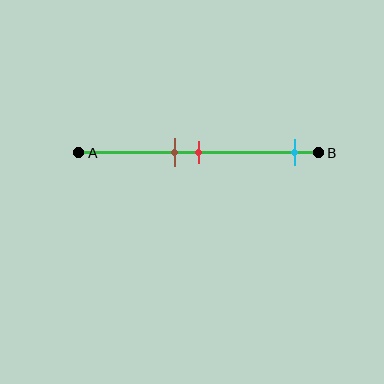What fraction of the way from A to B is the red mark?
The red mark is approximately 50% (0.5) of the way from A to B.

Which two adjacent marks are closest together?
The brown and red marks are the closest adjacent pair.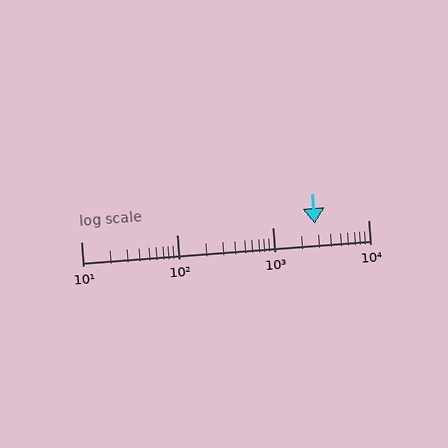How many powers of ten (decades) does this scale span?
The scale spans 3 decades, from 10 to 10000.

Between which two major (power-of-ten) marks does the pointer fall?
The pointer is between 1000 and 10000.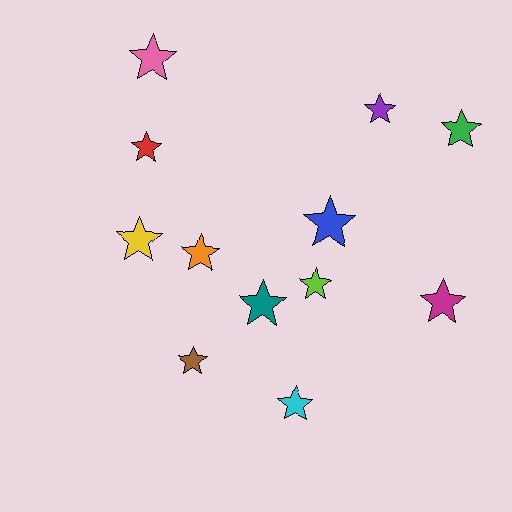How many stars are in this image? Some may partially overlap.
There are 12 stars.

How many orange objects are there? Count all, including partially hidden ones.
There is 1 orange object.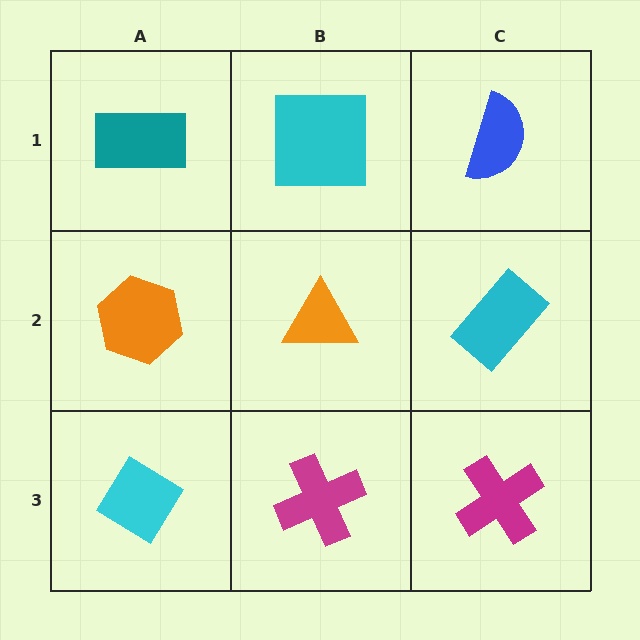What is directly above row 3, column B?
An orange triangle.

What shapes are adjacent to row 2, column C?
A blue semicircle (row 1, column C), a magenta cross (row 3, column C), an orange triangle (row 2, column B).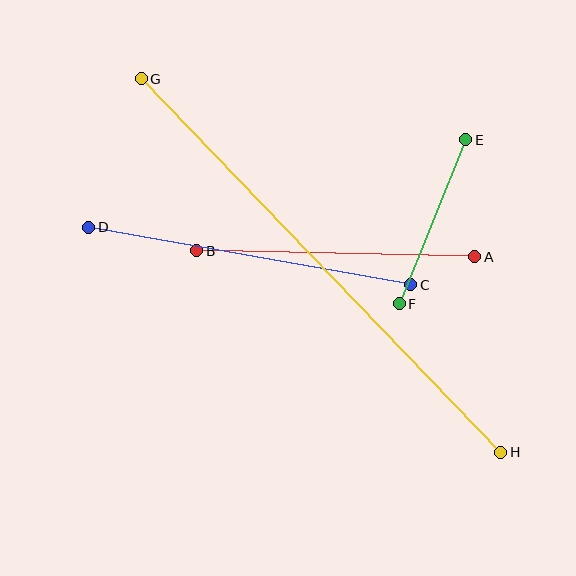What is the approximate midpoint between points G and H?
The midpoint is at approximately (321, 265) pixels.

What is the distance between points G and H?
The distance is approximately 518 pixels.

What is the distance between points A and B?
The distance is approximately 278 pixels.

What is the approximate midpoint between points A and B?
The midpoint is at approximately (336, 254) pixels.